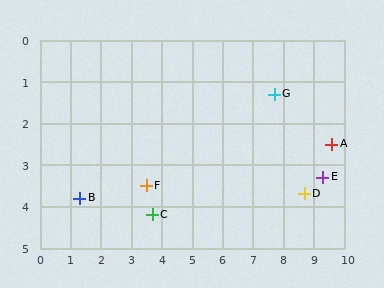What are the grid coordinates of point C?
Point C is at approximately (3.7, 4.2).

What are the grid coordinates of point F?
Point F is at approximately (3.5, 3.5).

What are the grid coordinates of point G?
Point G is at approximately (7.7, 1.3).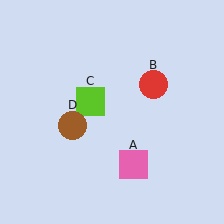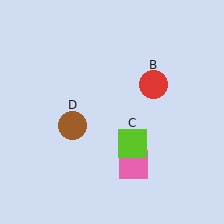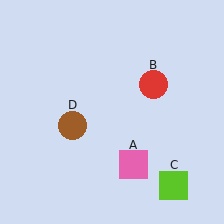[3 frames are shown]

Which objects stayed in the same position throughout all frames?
Pink square (object A) and red circle (object B) and brown circle (object D) remained stationary.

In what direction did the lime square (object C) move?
The lime square (object C) moved down and to the right.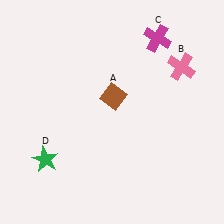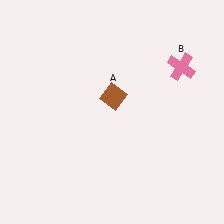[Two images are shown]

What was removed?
The green star (D), the magenta cross (C) were removed in Image 2.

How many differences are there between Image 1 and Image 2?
There are 2 differences between the two images.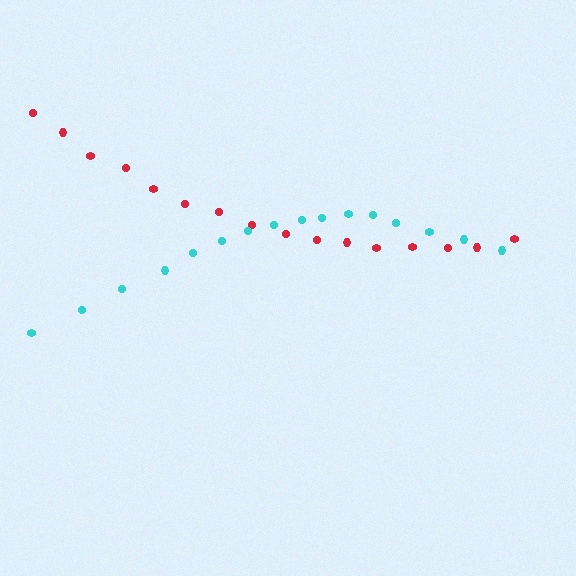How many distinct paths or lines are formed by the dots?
There are 2 distinct paths.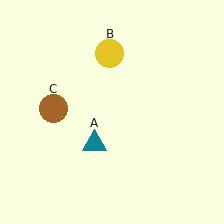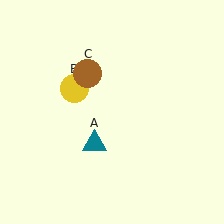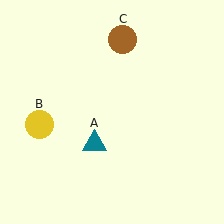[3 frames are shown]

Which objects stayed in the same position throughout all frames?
Teal triangle (object A) remained stationary.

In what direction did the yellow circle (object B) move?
The yellow circle (object B) moved down and to the left.